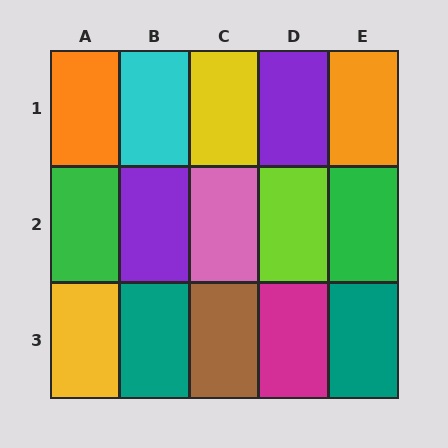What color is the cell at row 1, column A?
Orange.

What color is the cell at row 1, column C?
Yellow.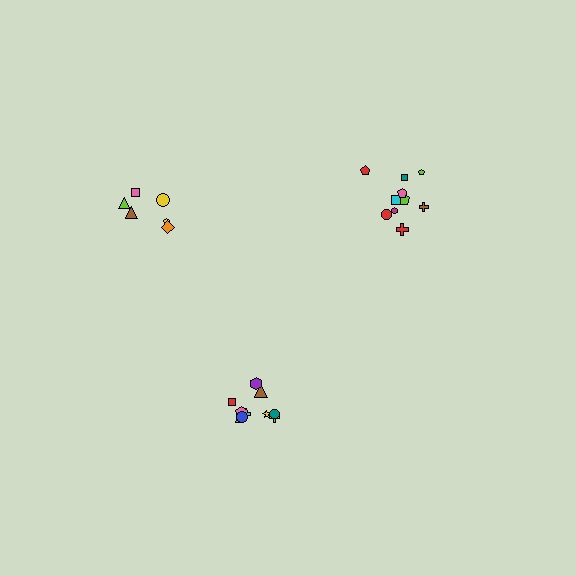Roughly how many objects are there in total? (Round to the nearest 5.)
Roughly 25 objects in total.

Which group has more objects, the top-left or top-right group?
The top-right group.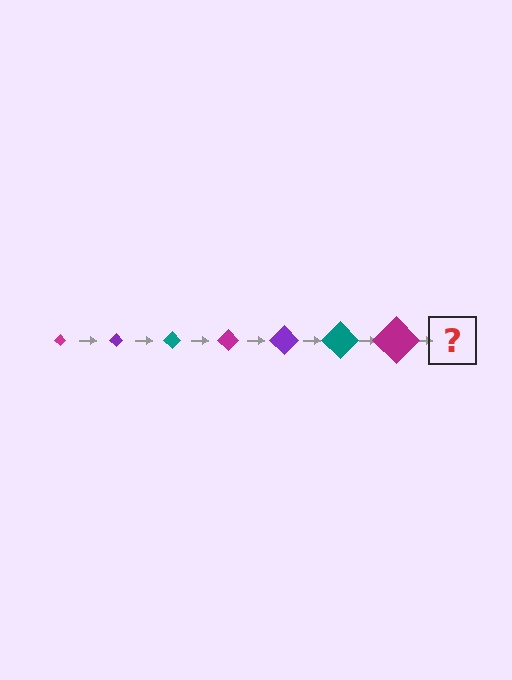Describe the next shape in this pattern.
It should be a purple diamond, larger than the previous one.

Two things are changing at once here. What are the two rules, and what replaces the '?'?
The two rules are that the diamond grows larger each step and the color cycles through magenta, purple, and teal. The '?' should be a purple diamond, larger than the previous one.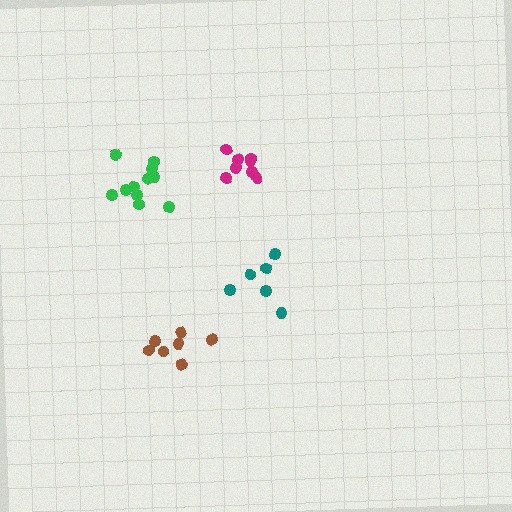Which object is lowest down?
The brown cluster is bottommost.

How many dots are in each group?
Group 1: 6 dots, Group 2: 7 dots, Group 3: 8 dots, Group 4: 11 dots (32 total).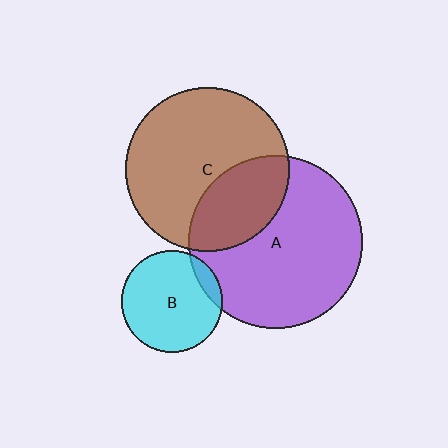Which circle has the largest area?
Circle A (purple).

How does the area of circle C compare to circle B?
Approximately 2.6 times.